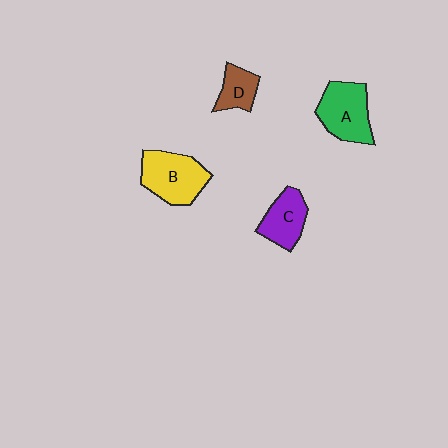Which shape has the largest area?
Shape B (yellow).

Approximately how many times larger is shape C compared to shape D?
Approximately 1.4 times.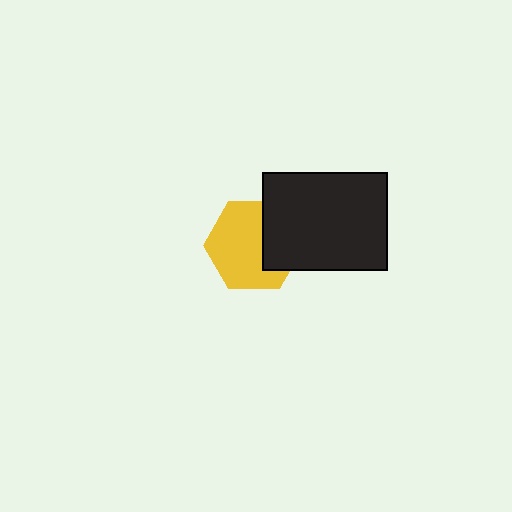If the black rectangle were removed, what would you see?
You would see the complete yellow hexagon.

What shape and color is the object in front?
The object in front is a black rectangle.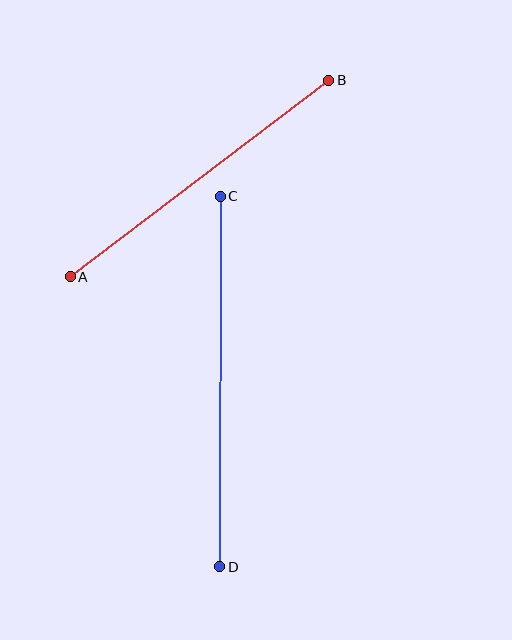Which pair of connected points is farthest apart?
Points C and D are farthest apart.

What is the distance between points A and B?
The distance is approximately 325 pixels.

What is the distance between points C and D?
The distance is approximately 371 pixels.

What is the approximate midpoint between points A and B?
The midpoint is at approximately (200, 179) pixels.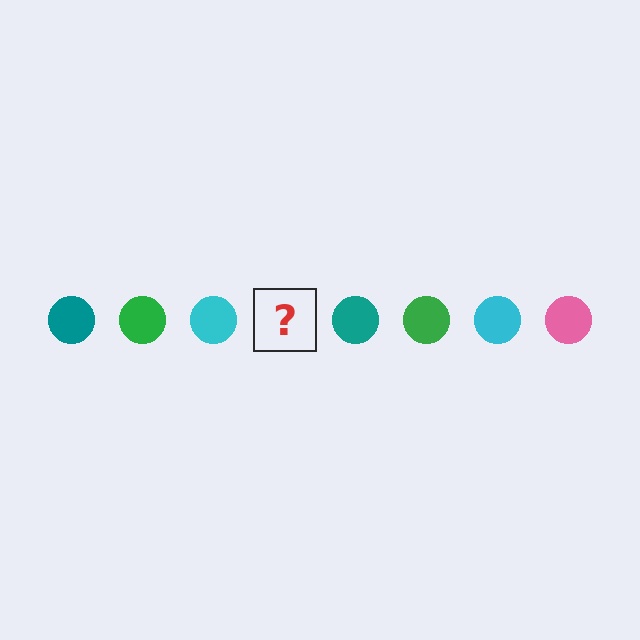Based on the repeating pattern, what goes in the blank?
The blank should be a pink circle.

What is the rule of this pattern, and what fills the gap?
The rule is that the pattern cycles through teal, green, cyan, pink circles. The gap should be filled with a pink circle.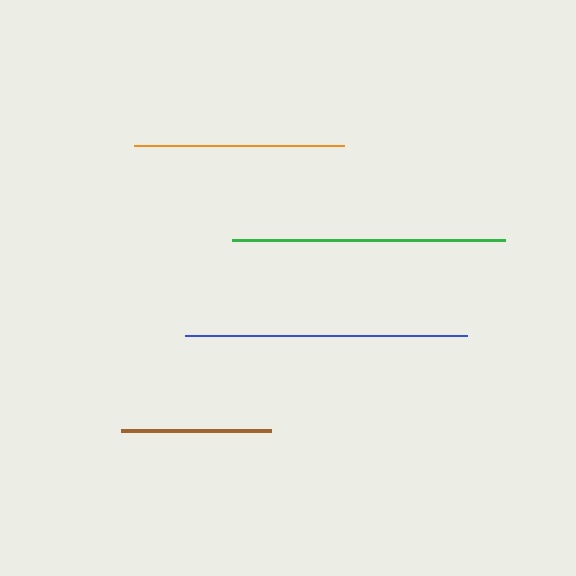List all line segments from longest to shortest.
From longest to shortest: blue, green, orange, brown.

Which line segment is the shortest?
The brown line is the shortest at approximately 150 pixels.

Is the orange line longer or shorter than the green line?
The green line is longer than the orange line.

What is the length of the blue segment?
The blue segment is approximately 282 pixels long.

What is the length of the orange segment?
The orange segment is approximately 210 pixels long.